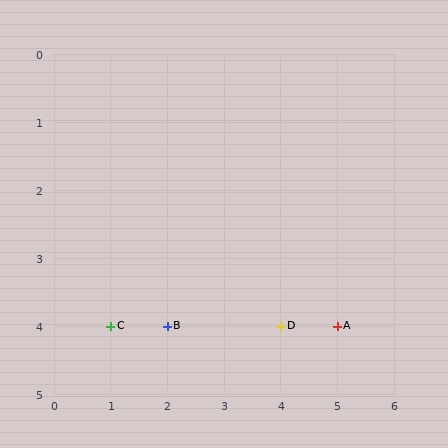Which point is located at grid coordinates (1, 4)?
Point C is at (1, 4).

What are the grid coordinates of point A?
Point A is at grid coordinates (5, 4).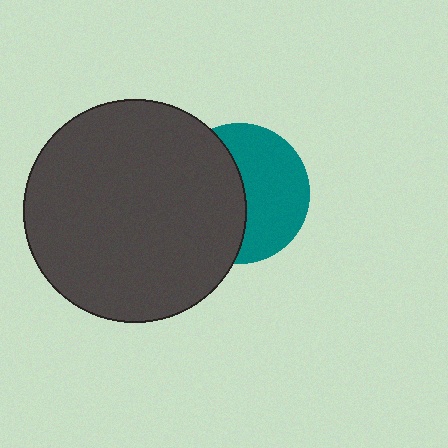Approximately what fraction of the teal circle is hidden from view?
Roughly 49% of the teal circle is hidden behind the dark gray circle.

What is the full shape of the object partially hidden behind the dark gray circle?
The partially hidden object is a teal circle.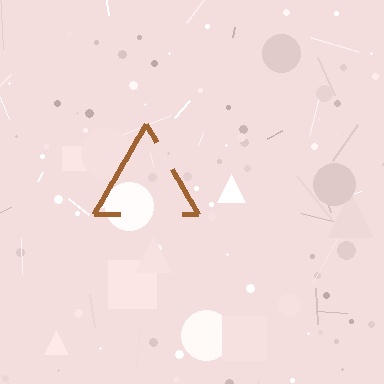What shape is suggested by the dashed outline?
The dashed outline suggests a triangle.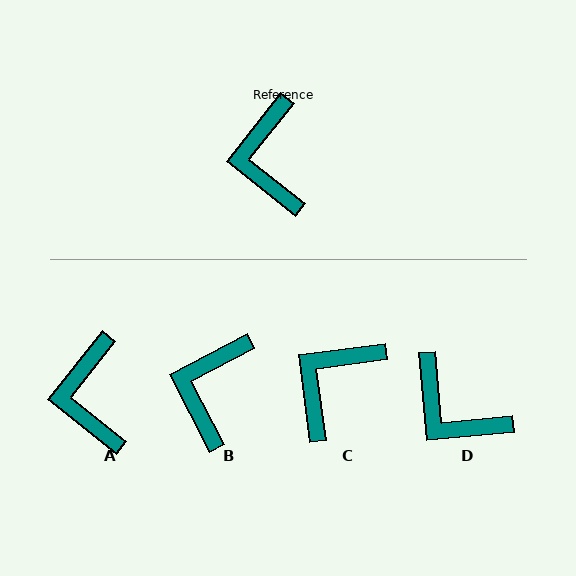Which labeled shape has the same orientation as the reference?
A.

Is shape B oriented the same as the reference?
No, it is off by about 24 degrees.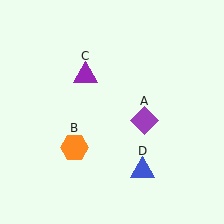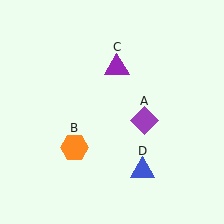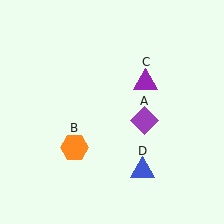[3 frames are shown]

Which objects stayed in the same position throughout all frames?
Purple diamond (object A) and orange hexagon (object B) and blue triangle (object D) remained stationary.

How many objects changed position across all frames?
1 object changed position: purple triangle (object C).